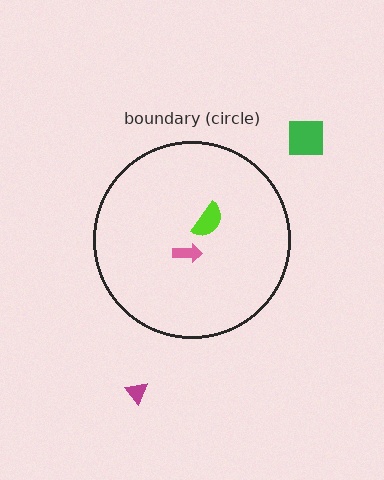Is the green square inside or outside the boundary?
Outside.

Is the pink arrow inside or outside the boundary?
Inside.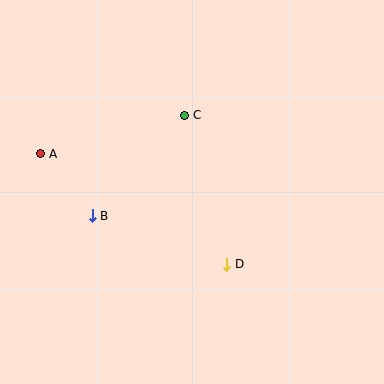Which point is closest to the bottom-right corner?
Point D is closest to the bottom-right corner.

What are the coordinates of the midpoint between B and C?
The midpoint between B and C is at (139, 165).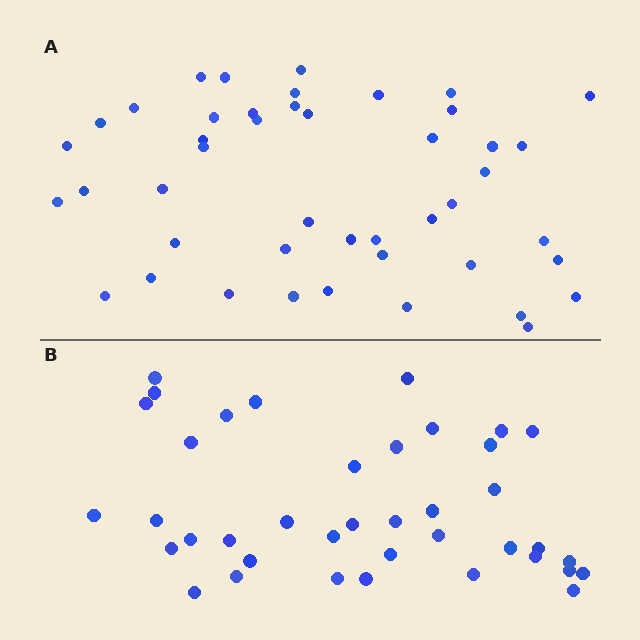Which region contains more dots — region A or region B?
Region A (the top region) has more dots.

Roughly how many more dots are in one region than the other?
Region A has about 6 more dots than region B.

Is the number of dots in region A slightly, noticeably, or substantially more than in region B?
Region A has only slightly more — the two regions are fairly close. The ratio is roughly 1.2 to 1.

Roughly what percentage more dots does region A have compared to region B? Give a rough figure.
About 15% more.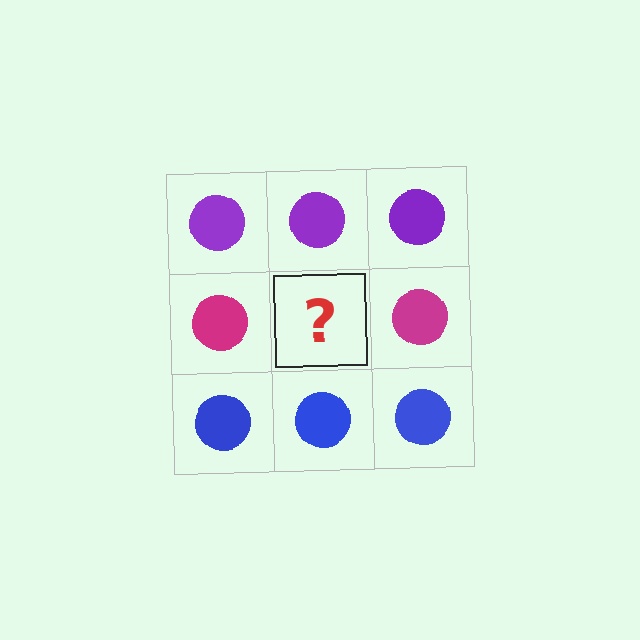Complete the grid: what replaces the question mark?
The question mark should be replaced with a magenta circle.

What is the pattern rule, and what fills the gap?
The rule is that each row has a consistent color. The gap should be filled with a magenta circle.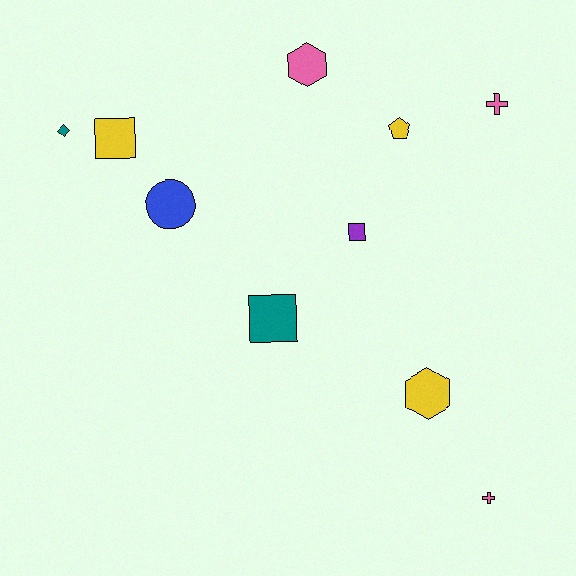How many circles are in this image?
There is 1 circle.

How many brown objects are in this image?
There are no brown objects.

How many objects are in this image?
There are 10 objects.